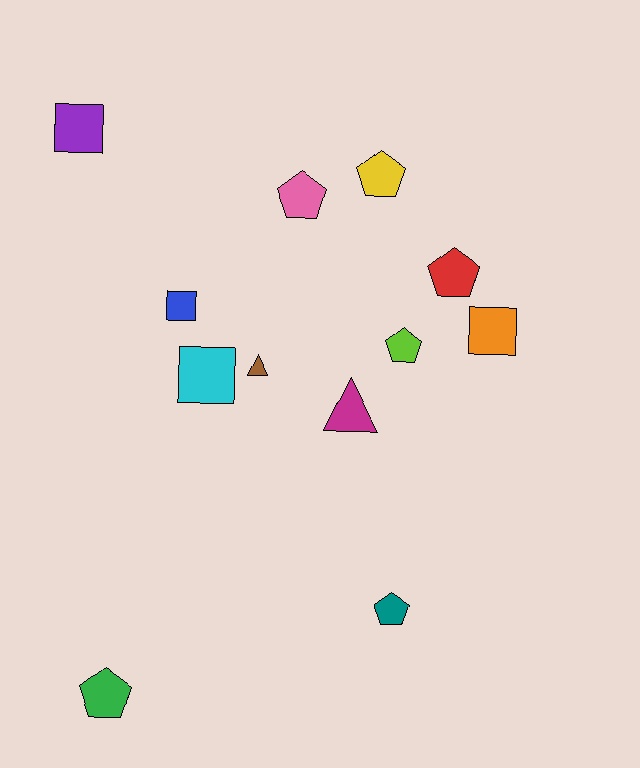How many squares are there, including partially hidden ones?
There are 4 squares.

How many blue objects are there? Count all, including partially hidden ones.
There is 1 blue object.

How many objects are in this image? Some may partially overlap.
There are 12 objects.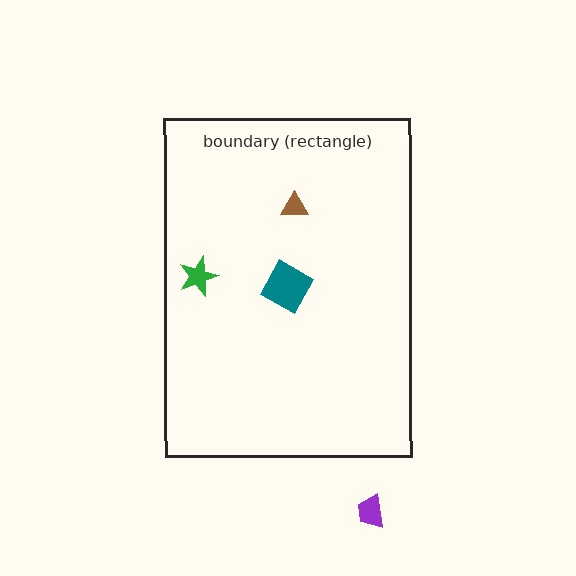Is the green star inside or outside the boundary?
Inside.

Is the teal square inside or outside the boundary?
Inside.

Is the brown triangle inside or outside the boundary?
Inside.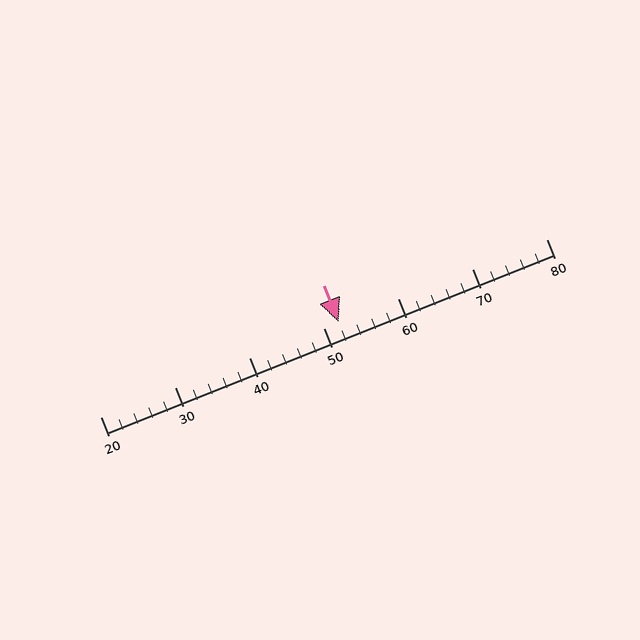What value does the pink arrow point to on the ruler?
The pink arrow points to approximately 52.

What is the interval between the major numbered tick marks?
The major tick marks are spaced 10 units apart.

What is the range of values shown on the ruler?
The ruler shows values from 20 to 80.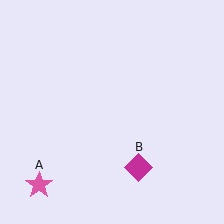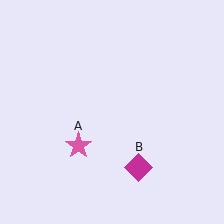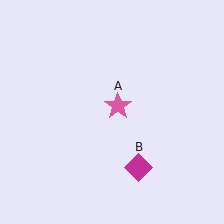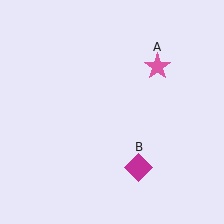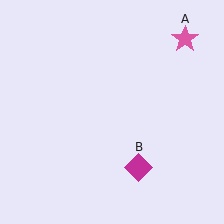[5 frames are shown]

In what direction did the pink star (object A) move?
The pink star (object A) moved up and to the right.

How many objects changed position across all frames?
1 object changed position: pink star (object A).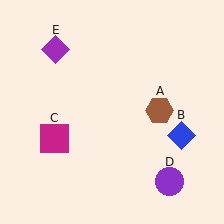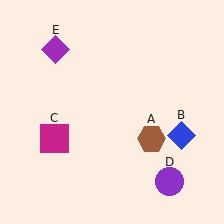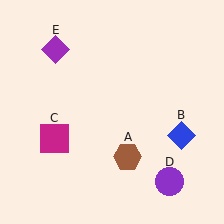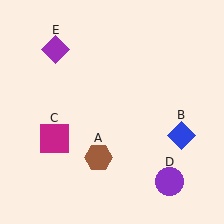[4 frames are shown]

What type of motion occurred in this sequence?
The brown hexagon (object A) rotated clockwise around the center of the scene.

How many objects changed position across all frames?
1 object changed position: brown hexagon (object A).